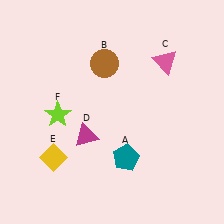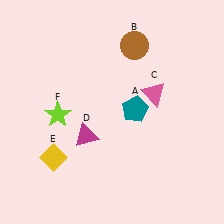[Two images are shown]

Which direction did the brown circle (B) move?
The brown circle (B) moved right.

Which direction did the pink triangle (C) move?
The pink triangle (C) moved down.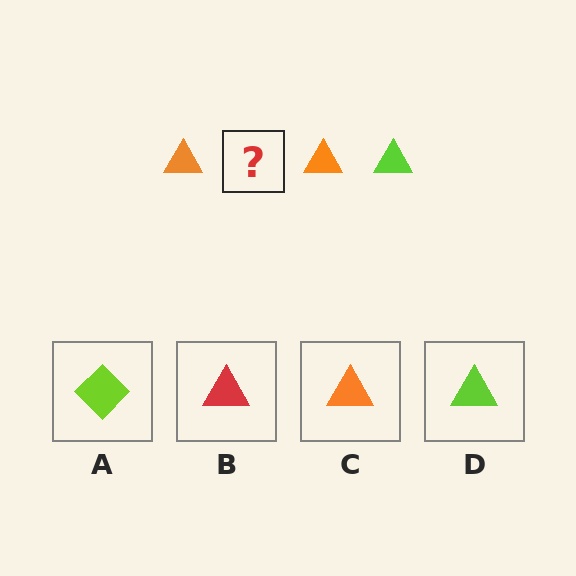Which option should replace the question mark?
Option D.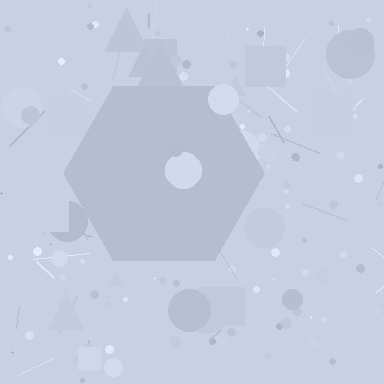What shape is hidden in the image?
A hexagon is hidden in the image.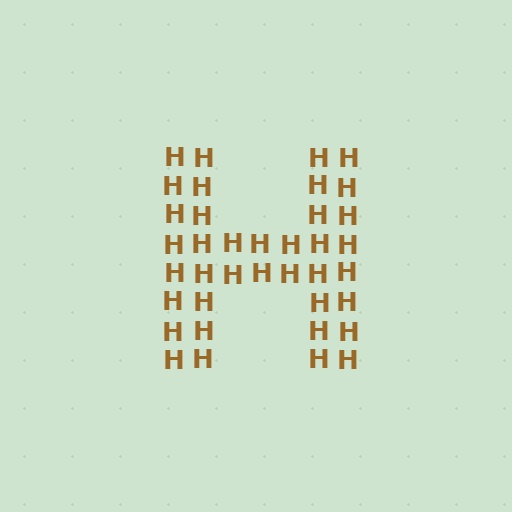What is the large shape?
The large shape is the letter H.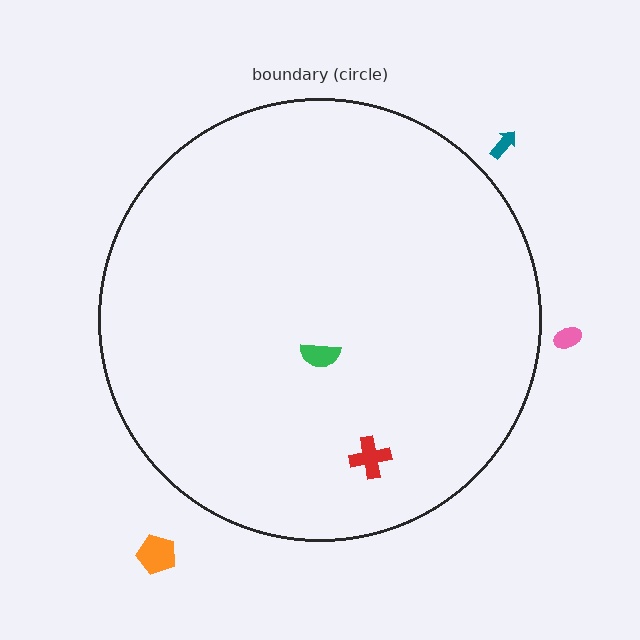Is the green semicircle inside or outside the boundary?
Inside.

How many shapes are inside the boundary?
2 inside, 3 outside.